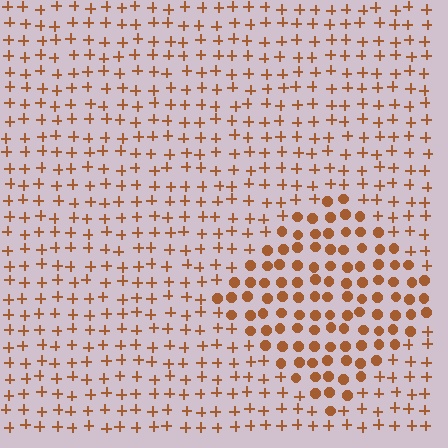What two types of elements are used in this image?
The image uses circles inside the diamond region and plus signs outside it.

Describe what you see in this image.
The image is filled with small brown elements arranged in a uniform grid. A diamond-shaped region contains circles, while the surrounding area contains plus signs. The boundary is defined purely by the change in element shape.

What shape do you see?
I see a diamond.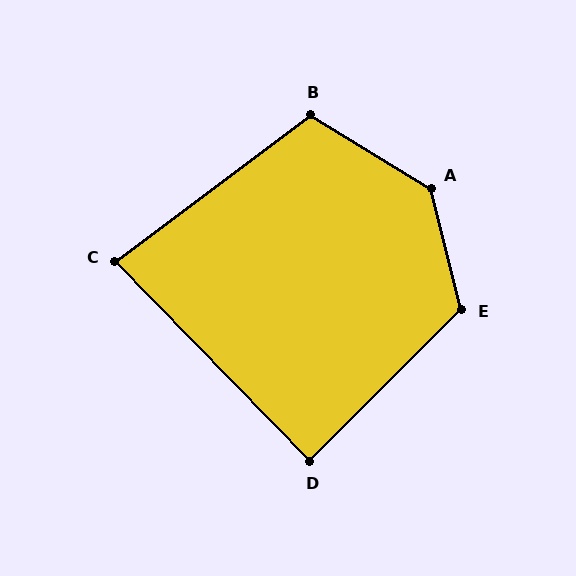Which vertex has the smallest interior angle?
C, at approximately 83 degrees.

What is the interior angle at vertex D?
Approximately 89 degrees (approximately right).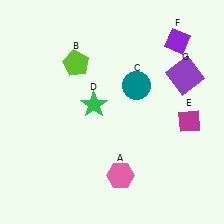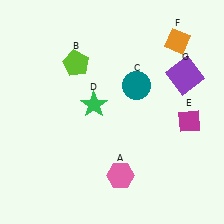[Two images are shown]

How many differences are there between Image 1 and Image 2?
There is 1 difference between the two images.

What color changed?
The diamond (F) changed from purple in Image 1 to orange in Image 2.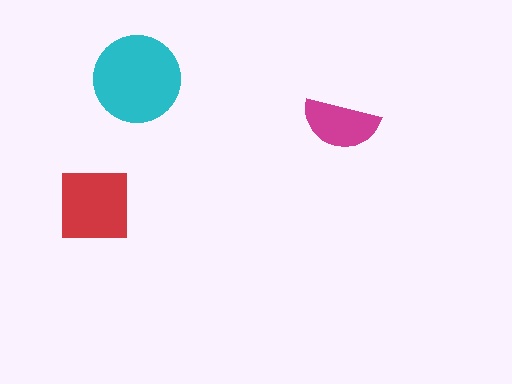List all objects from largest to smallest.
The cyan circle, the red square, the magenta semicircle.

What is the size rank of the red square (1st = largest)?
2nd.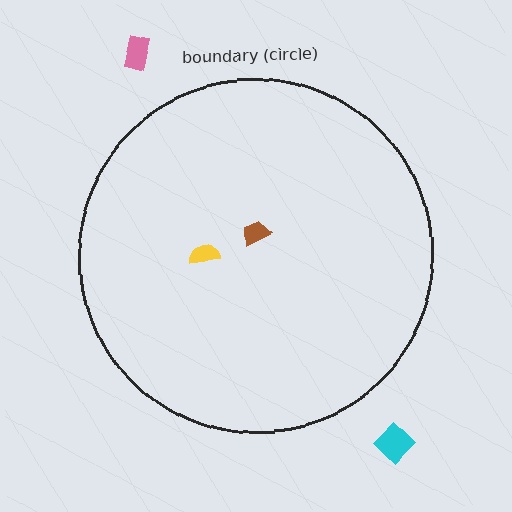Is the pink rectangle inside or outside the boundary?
Outside.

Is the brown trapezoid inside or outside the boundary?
Inside.